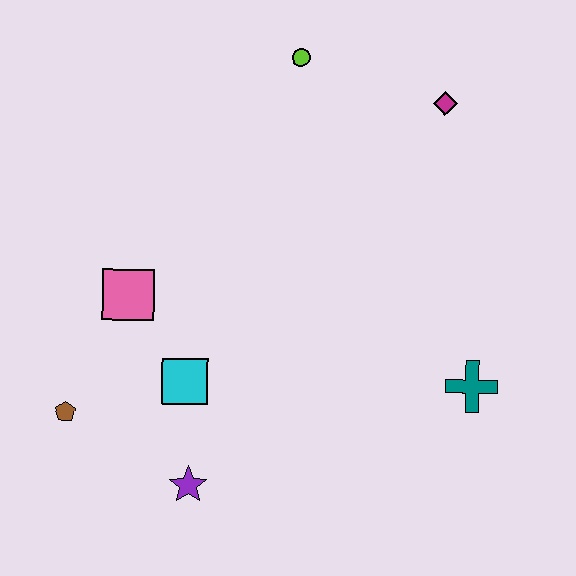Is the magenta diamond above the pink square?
Yes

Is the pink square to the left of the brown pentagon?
No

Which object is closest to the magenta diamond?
The lime circle is closest to the magenta diamond.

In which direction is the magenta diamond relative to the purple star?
The magenta diamond is above the purple star.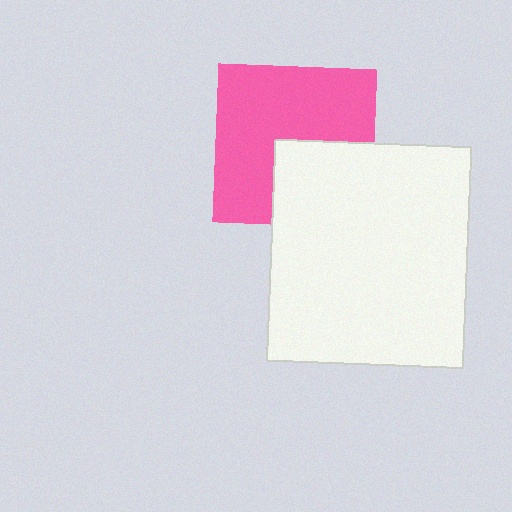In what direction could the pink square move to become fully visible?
The pink square could move toward the upper-left. That would shift it out from behind the white rectangle entirely.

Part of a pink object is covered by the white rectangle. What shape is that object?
It is a square.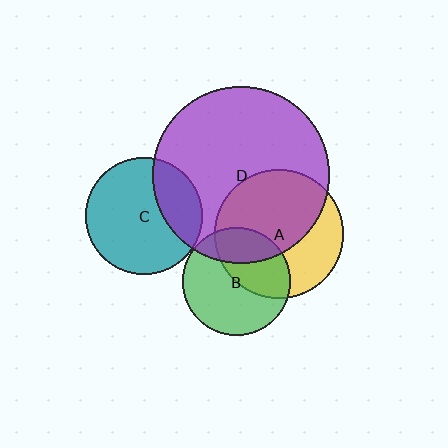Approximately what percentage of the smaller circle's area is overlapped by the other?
Approximately 40%.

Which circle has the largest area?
Circle D (purple).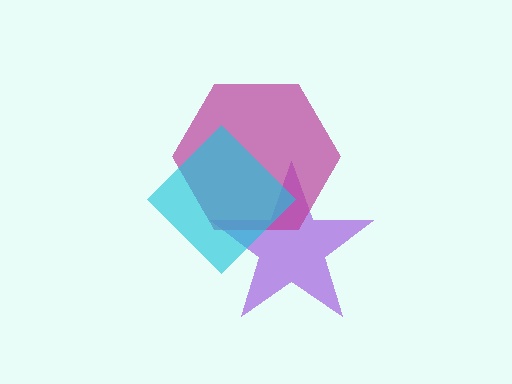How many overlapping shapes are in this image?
There are 3 overlapping shapes in the image.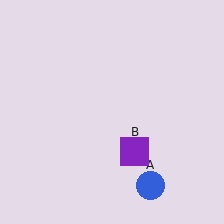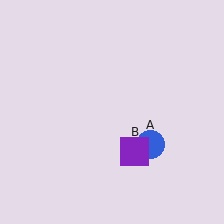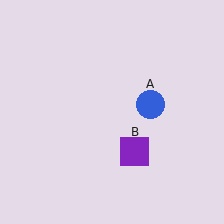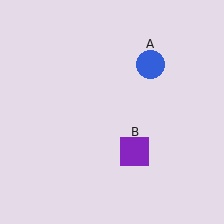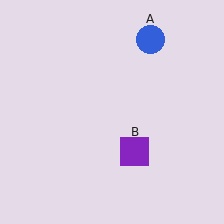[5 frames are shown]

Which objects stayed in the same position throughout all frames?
Purple square (object B) remained stationary.